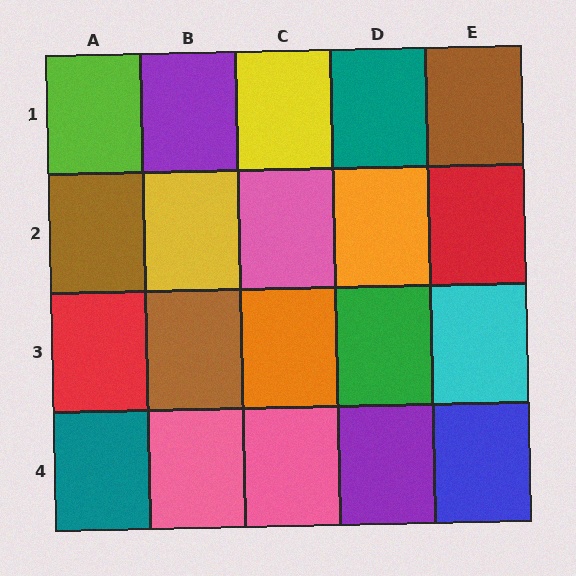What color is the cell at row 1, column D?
Teal.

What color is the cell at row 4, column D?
Purple.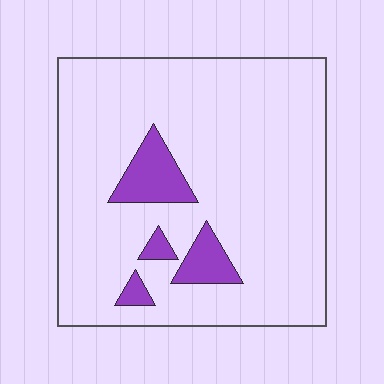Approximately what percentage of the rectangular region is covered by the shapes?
Approximately 10%.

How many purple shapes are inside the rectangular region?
4.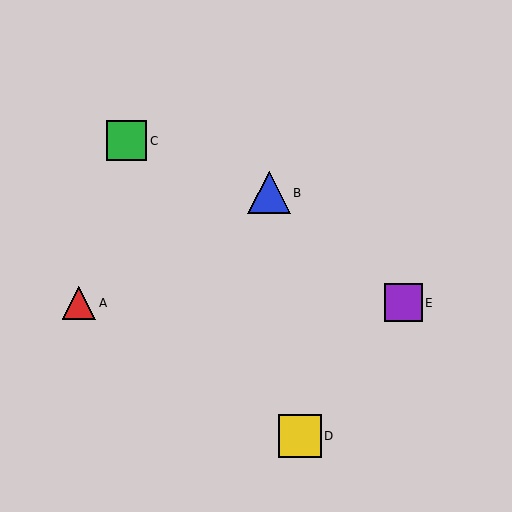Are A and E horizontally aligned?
Yes, both are at y≈303.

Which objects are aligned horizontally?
Objects A, E are aligned horizontally.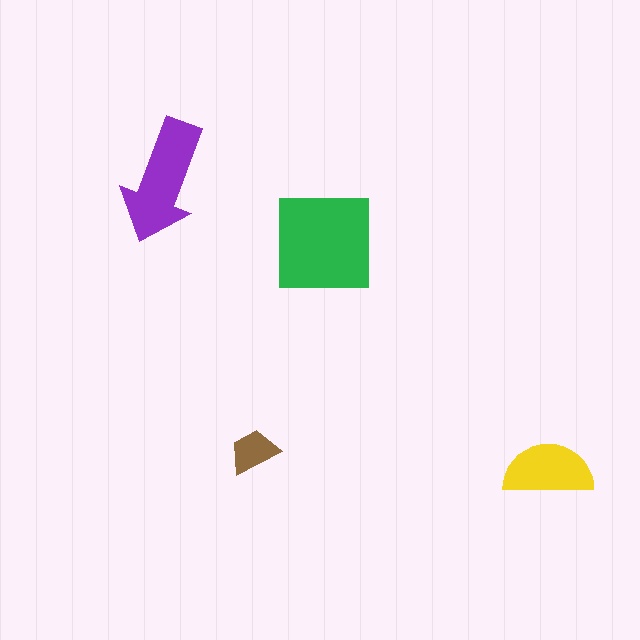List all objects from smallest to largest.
The brown trapezoid, the yellow semicircle, the purple arrow, the green square.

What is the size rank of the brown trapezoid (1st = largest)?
4th.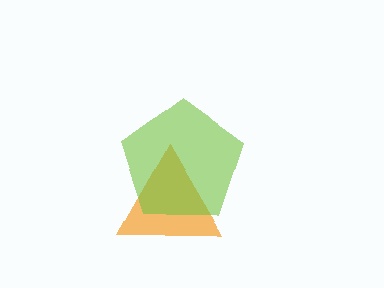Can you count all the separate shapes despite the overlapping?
Yes, there are 2 separate shapes.